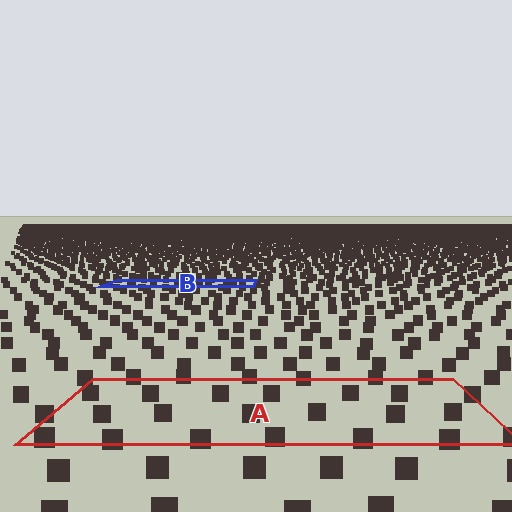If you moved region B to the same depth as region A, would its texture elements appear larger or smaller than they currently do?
They would appear larger. At a closer depth, the same texture elements are projected at a bigger on-screen size.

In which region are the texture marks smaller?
The texture marks are smaller in region B, because it is farther away.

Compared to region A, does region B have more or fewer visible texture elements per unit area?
Region B has more texture elements per unit area — they are packed more densely because it is farther away.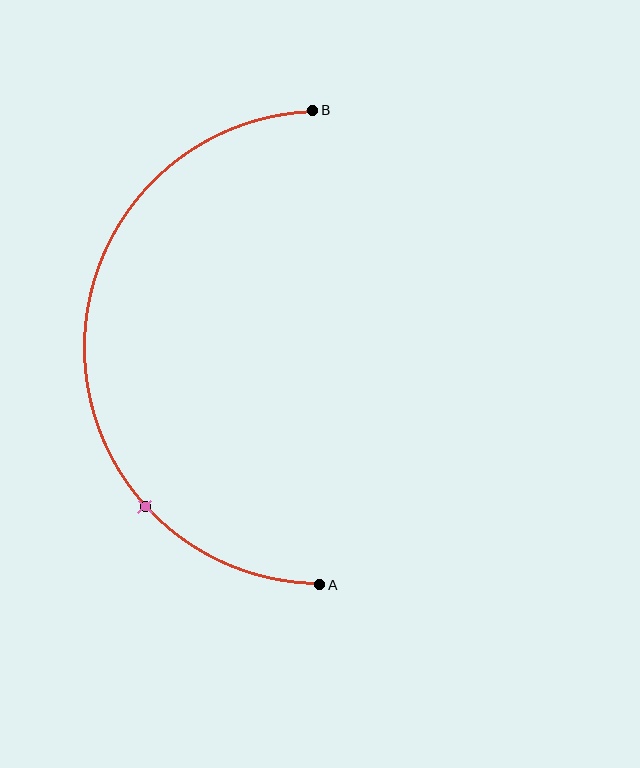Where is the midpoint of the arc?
The arc midpoint is the point on the curve farthest from the straight line joining A and B. It sits to the left of that line.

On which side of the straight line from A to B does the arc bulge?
The arc bulges to the left of the straight line connecting A and B.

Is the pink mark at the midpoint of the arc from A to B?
No. The pink mark lies on the arc but is closer to endpoint A. The arc midpoint would be at the point on the curve equidistant along the arc from both A and B.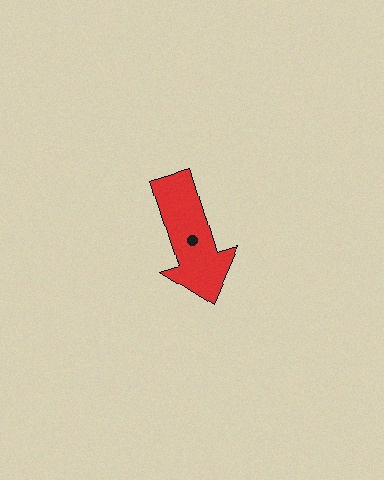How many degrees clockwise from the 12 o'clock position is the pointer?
Approximately 163 degrees.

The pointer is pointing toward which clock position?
Roughly 5 o'clock.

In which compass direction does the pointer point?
South.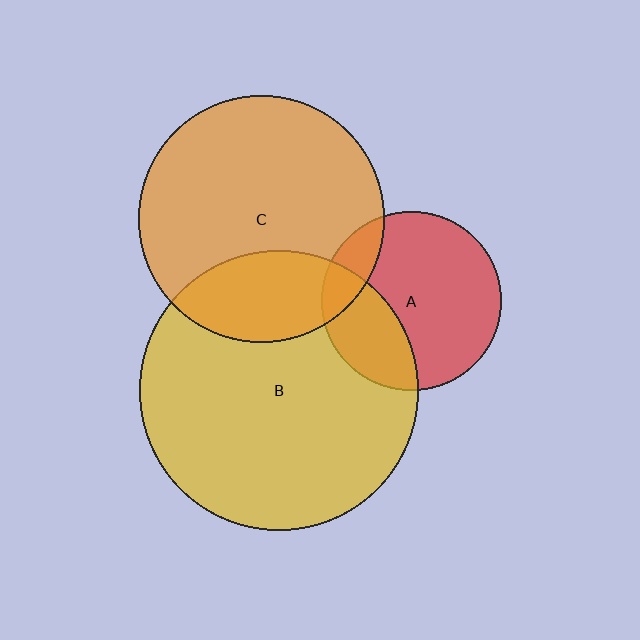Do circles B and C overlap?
Yes.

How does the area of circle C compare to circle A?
Approximately 1.9 times.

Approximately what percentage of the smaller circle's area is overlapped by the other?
Approximately 25%.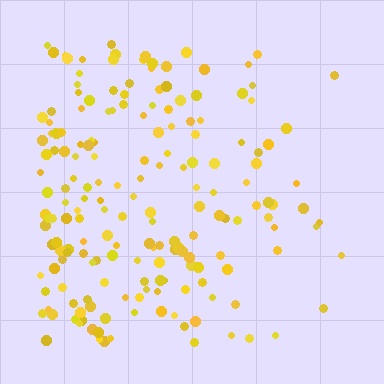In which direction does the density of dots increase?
From right to left, with the left side densest.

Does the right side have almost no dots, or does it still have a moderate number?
Still a moderate number, just noticeably fewer than the left.